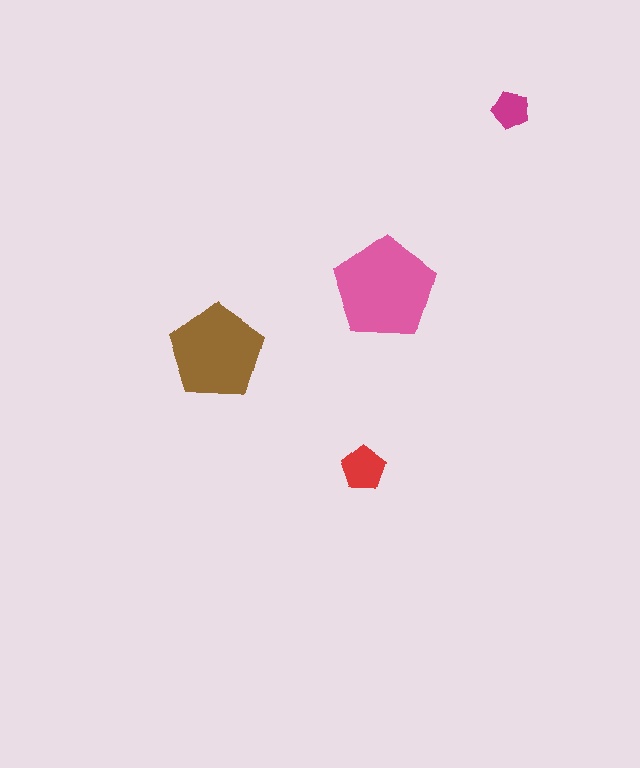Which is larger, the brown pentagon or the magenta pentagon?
The brown one.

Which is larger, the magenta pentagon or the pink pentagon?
The pink one.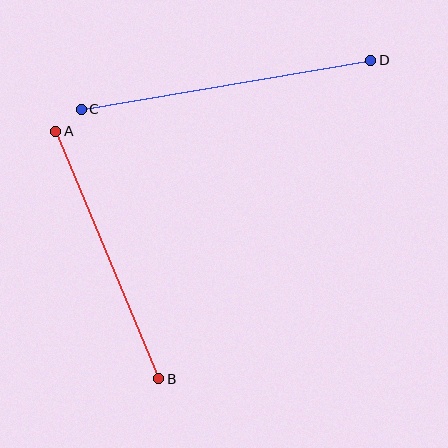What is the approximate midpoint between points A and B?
The midpoint is at approximately (107, 255) pixels.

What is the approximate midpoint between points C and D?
The midpoint is at approximately (226, 85) pixels.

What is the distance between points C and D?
The distance is approximately 293 pixels.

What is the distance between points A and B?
The distance is approximately 268 pixels.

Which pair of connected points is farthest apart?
Points C and D are farthest apart.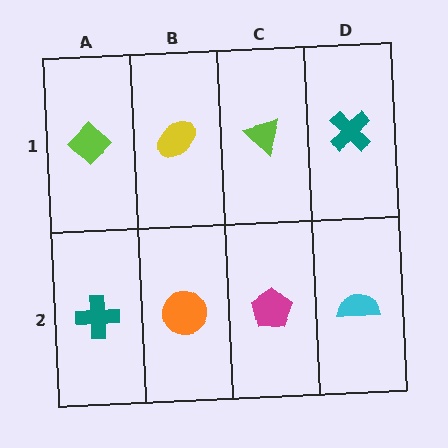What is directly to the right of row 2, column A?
An orange circle.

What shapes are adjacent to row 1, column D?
A cyan semicircle (row 2, column D), a lime triangle (row 1, column C).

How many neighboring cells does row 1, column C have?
3.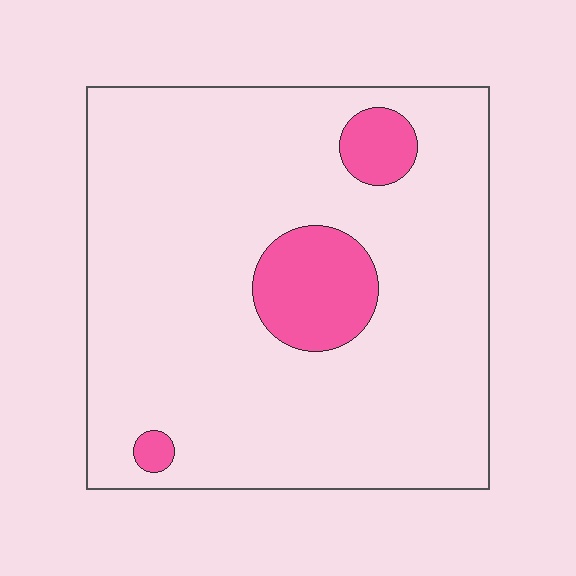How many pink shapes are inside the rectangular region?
3.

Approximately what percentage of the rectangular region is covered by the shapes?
Approximately 10%.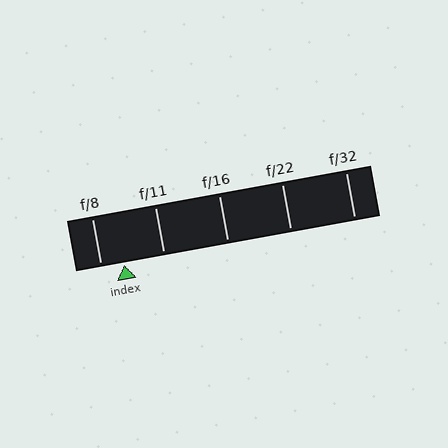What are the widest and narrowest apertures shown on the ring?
The widest aperture shown is f/8 and the narrowest is f/32.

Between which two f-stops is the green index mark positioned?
The index mark is between f/8 and f/11.